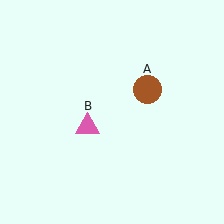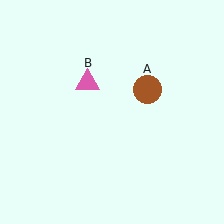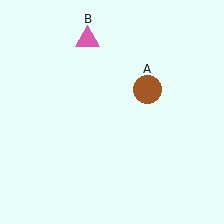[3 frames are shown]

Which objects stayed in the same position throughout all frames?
Brown circle (object A) remained stationary.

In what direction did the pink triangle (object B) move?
The pink triangle (object B) moved up.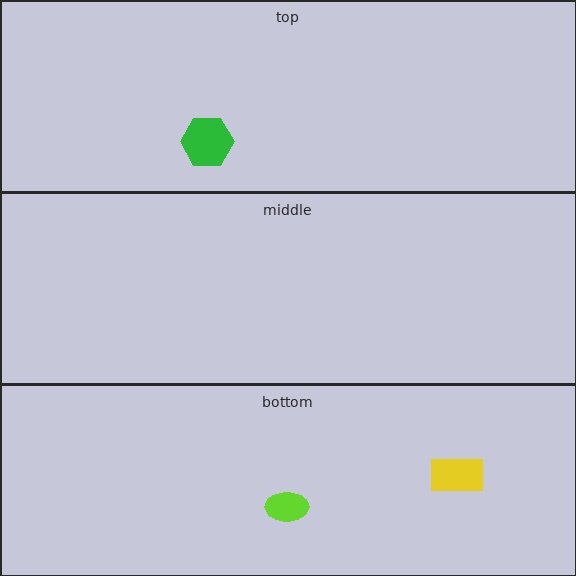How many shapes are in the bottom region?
2.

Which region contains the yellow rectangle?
The bottom region.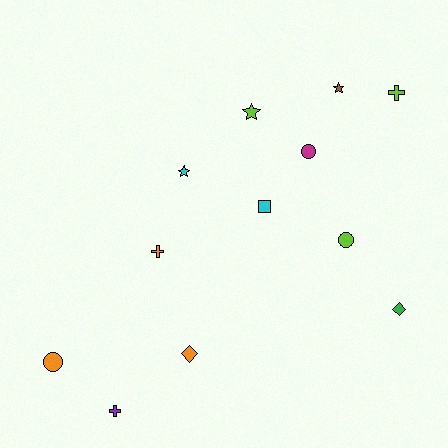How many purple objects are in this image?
There is 1 purple object.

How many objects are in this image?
There are 12 objects.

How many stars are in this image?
There are 3 stars.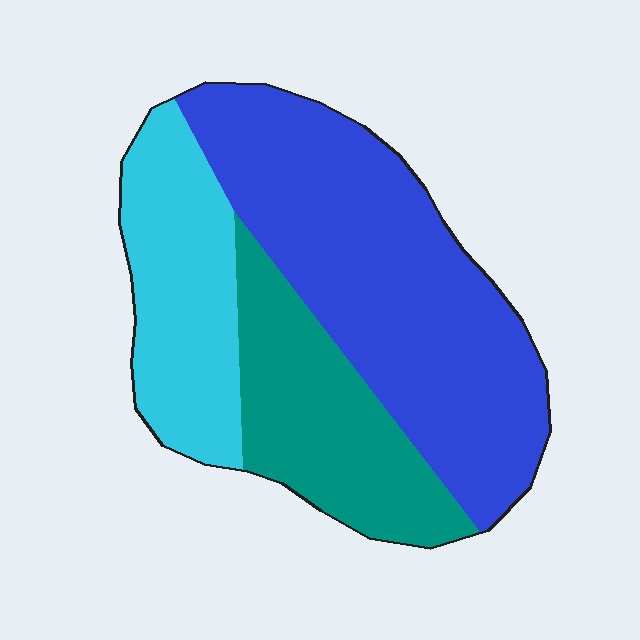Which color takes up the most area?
Blue, at roughly 50%.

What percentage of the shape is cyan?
Cyan takes up less than a quarter of the shape.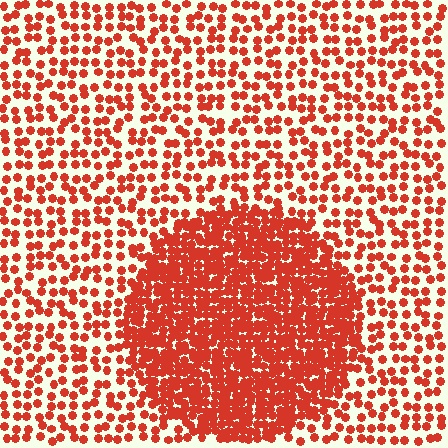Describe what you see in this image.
The image contains small red elements arranged at two different densities. A circle-shaped region is visible where the elements are more densely packed than the surrounding area.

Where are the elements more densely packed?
The elements are more densely packed inside the circle boundary.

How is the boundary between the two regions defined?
The boundary is defined by a change in element density (approximately 2.5x ratio). All elements are the same color, size, and shape.